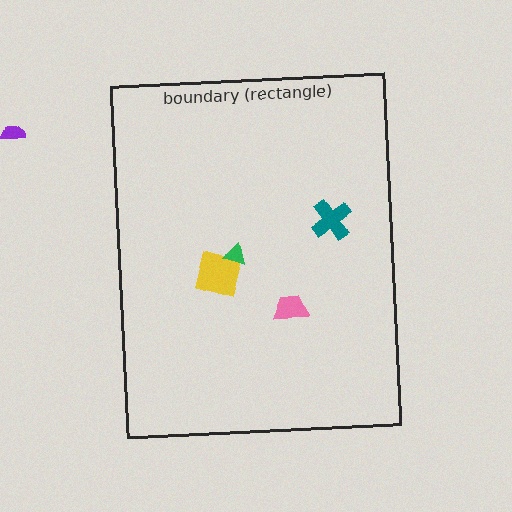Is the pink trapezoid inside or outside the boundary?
Inside.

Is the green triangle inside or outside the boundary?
Inside.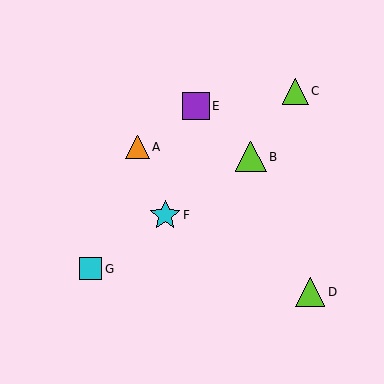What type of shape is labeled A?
Shape A is an orange triangle.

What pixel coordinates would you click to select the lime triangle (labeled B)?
Click at (251, 157) to select the lime triangle B.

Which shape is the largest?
The lime triangle (labeled B) is the largest.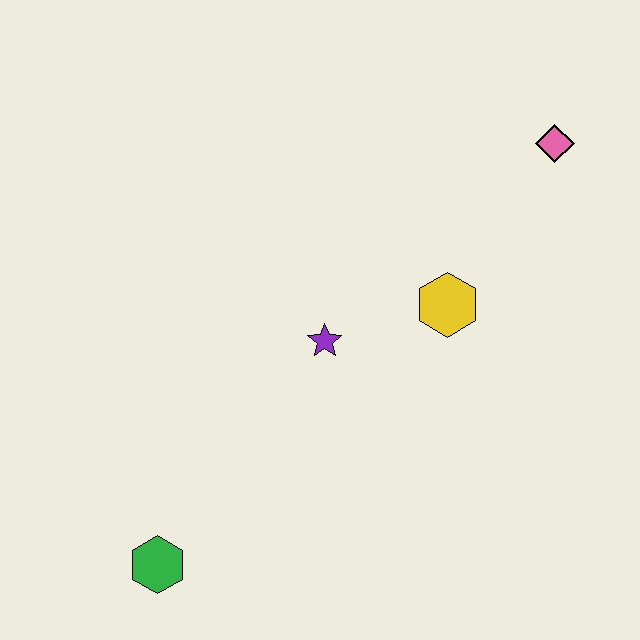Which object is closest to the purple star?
The yellow hexagon is closest to the purple star.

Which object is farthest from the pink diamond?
The green hexagon is farthest from the pink diamond.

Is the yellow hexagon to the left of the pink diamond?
Yes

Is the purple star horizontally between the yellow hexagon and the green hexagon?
Yes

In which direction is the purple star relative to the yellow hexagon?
The purple star is to the left of the yellow hexagon.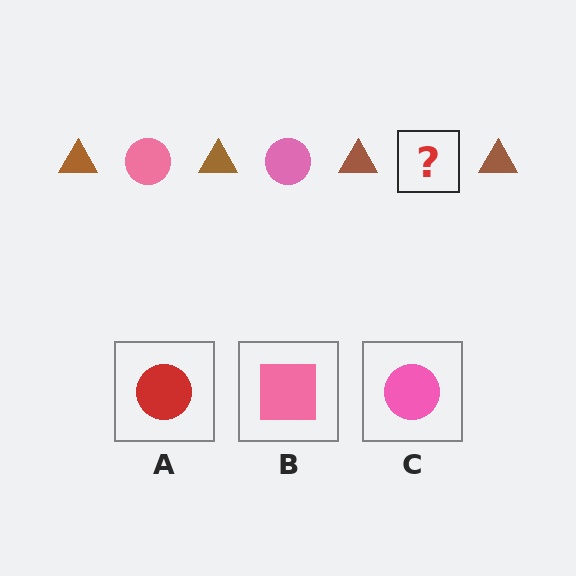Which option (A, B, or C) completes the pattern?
C.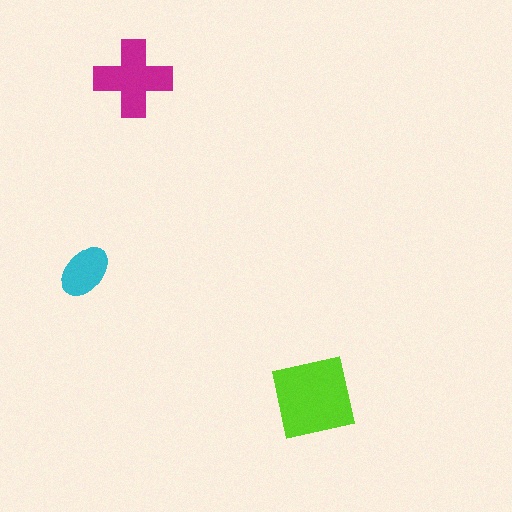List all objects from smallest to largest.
The cyan ellipse, the magenta cross, the lime square.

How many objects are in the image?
There are 3 objects in the image.